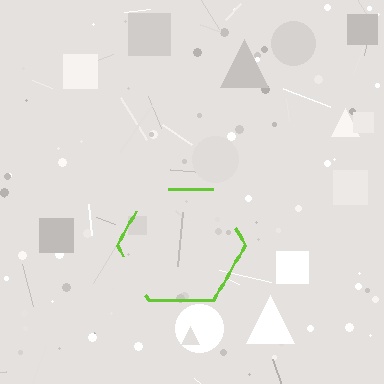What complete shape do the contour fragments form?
The contour fragments form a hexagon.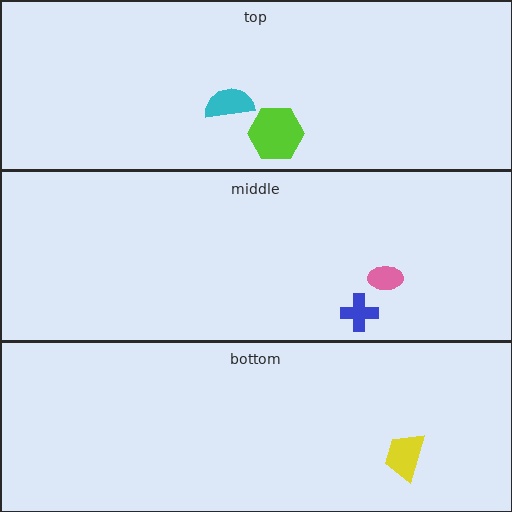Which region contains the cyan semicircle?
The top region.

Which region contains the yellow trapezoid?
The bottom region.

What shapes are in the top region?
The cyan semicircle, the lime hexagon.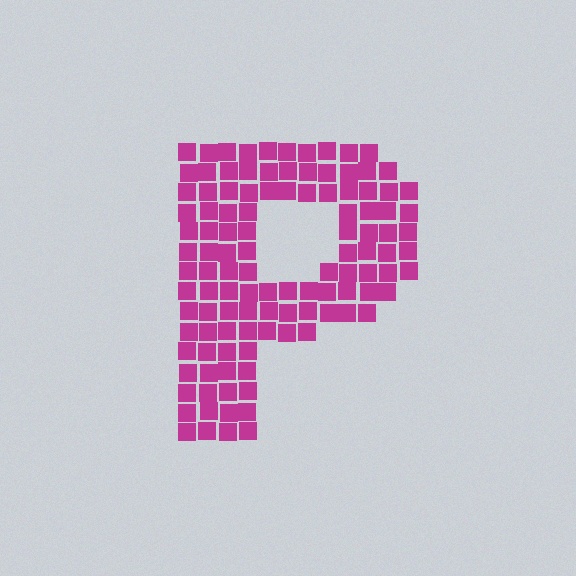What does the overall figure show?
The overall figure shows the letter P.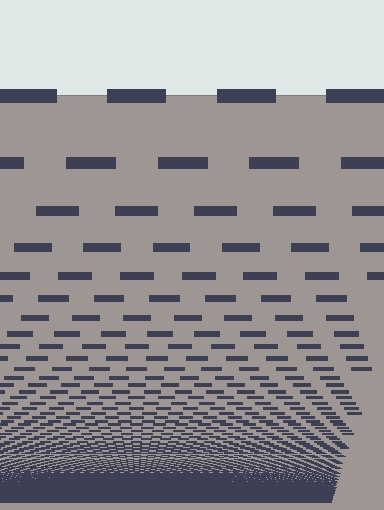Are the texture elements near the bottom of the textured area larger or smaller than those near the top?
Smaller. The gradient is inverted — elements near the bottom are smaller and denser.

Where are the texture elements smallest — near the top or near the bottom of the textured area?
Near the bottom.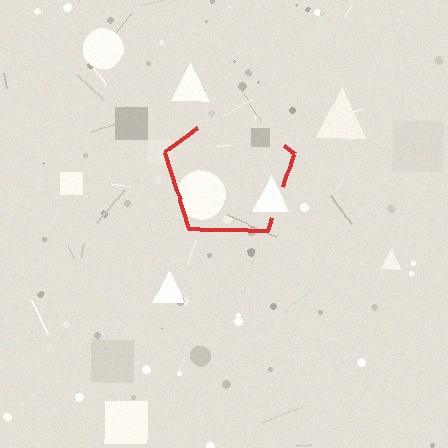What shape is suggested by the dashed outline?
The dashed outline suggests a pentagon.